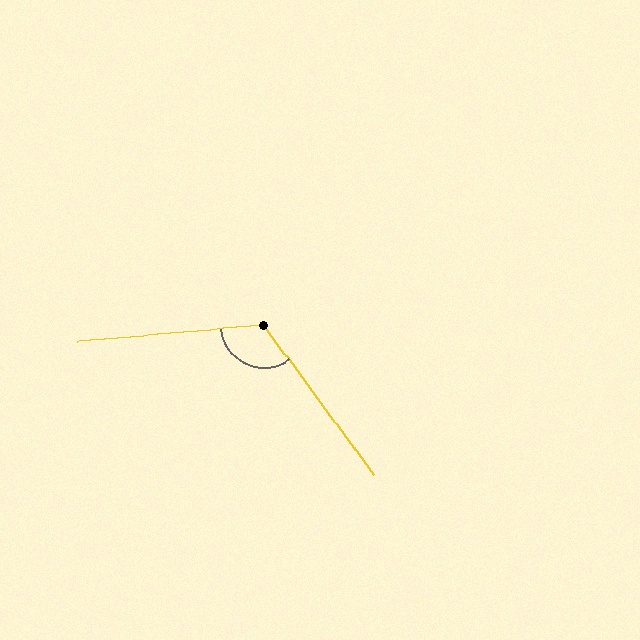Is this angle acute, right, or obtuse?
It is obtuse.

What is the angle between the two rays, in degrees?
Approximately 121 degrees.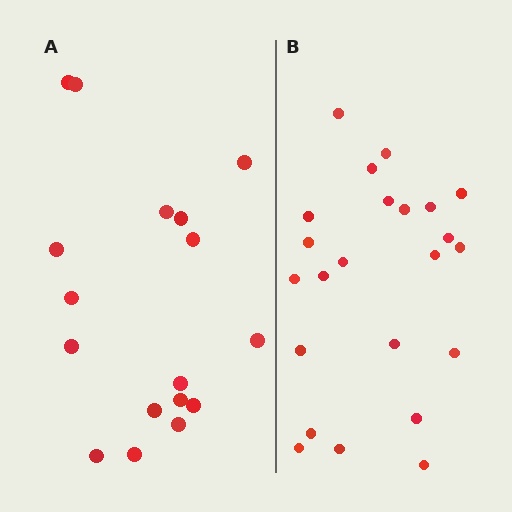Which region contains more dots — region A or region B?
Region B (the right region) has more dots.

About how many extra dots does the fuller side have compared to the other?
Region B has about 6 more dots than region A.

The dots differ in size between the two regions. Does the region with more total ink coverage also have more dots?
No. Region A has more total ink coverage because its dots are larger, but region B actually contains more individual dots. Total area can be misleading — the number of items is what matters here.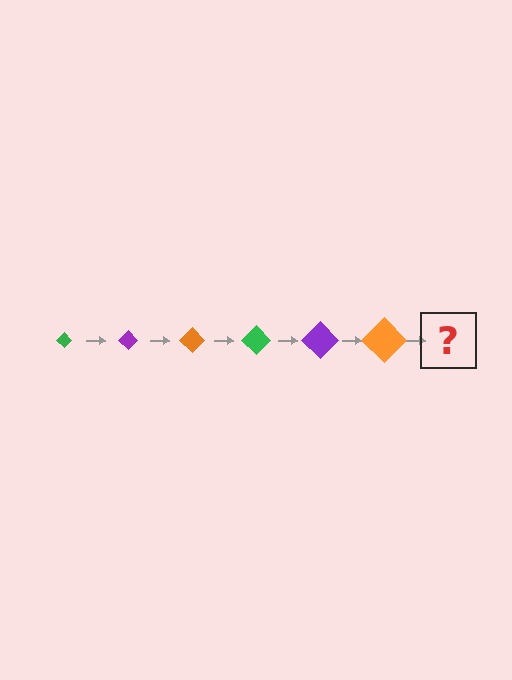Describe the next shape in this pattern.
It should be a green diamond, larger than the previous one.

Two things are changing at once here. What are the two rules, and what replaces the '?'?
The two rules are that the diamond grows larger each step and the color cycles through green, purple, and orange. The '?' should be a green diamond, larger than the previous one.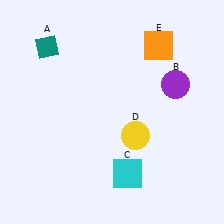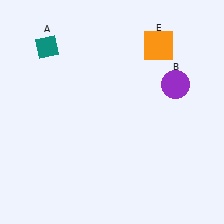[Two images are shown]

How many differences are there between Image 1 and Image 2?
There are 2 differences between the two images.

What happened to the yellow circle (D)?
The yellow circle (D) was removed in Image 2. It was in the bottom-right area of Image 1.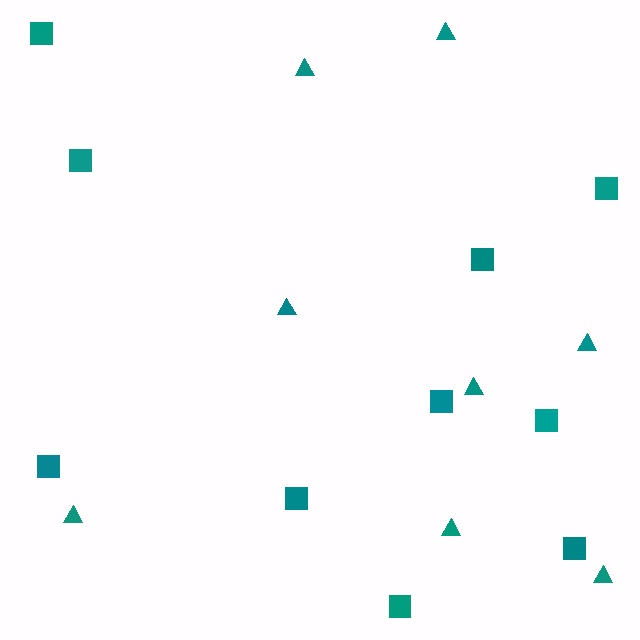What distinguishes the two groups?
There are 2 groups: one group of squares (10) and one group of triangles (8).